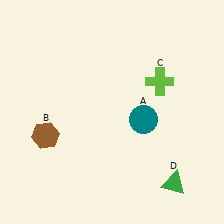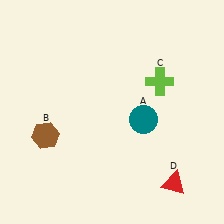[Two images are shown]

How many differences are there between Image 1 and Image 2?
There is 1 difference between the two images.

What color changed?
The triangle (D) changed from green in Image 1 to red in Image 2.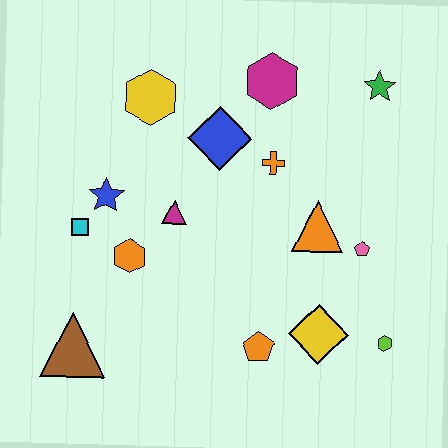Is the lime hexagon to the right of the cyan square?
Yes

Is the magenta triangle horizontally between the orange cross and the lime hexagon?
No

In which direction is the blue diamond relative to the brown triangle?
The blue diamond is above the brown triangle.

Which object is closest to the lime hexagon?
The yellow diamond is closest to the lime hexagon.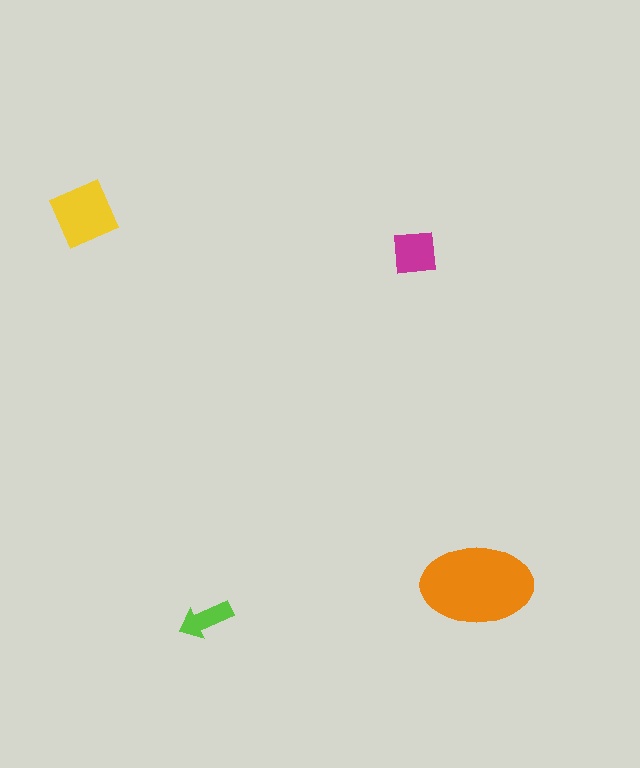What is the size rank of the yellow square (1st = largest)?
2nd.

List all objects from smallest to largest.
The lime arrow, the magenta square, the yellow square, the orange ellipse.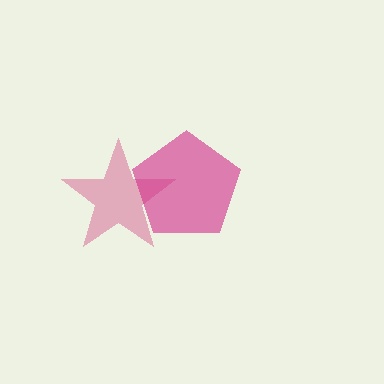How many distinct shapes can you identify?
There are 2 distinct shapes: a pink star, a magenta pentagon.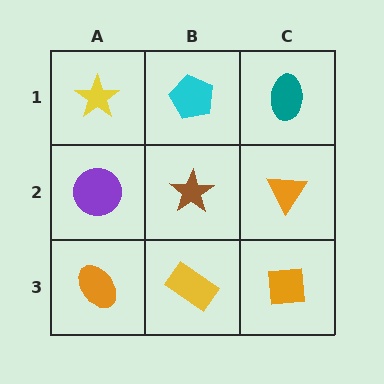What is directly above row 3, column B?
A brown star.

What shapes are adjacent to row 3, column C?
An orange triangle (row 2, column C), a yellow rectangle (row 3, column B).